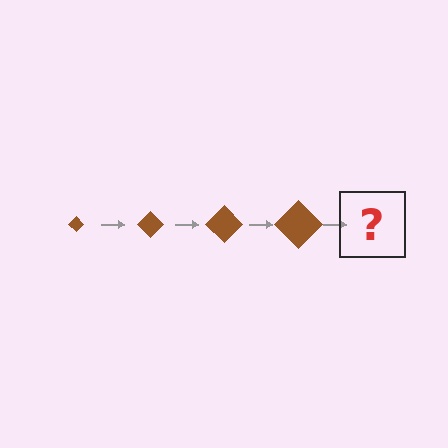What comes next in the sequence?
The next element should be a brown diamond, larger than the previous one.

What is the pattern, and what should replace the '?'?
The pattern is that the diamond gets progressively larger each step. The '?' should be a brown diamond, larger than the previous one.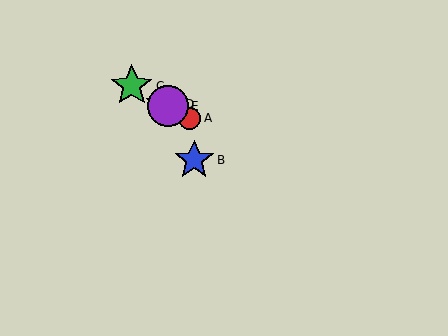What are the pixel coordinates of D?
Object D is at (164, 104).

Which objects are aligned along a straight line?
Objects A, C, D, E are aligned along a straight line.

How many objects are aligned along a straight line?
4 objects (A, C, D, E) are aligned along a straight line.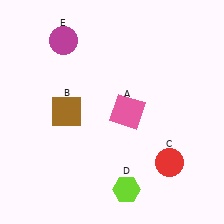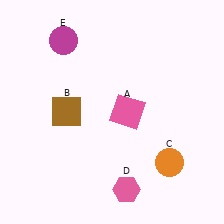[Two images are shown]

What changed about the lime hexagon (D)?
In Image 1, D is lime. In Image 2, it changed to pink.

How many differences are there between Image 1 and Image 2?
There are 2 differences between the two images.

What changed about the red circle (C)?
In Image 1, C is red. In Image 2, it changed to orange.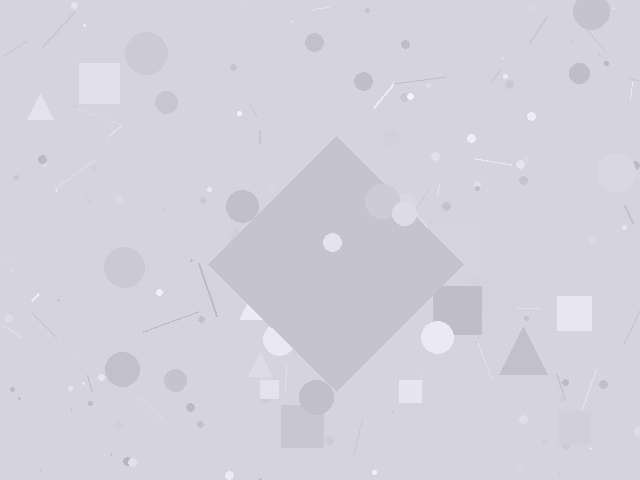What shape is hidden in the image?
A diamond is hidden in the image.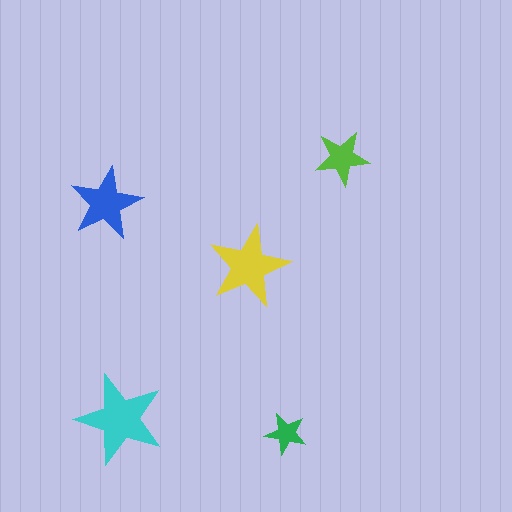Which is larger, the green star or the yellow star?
The yellow one.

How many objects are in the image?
There are 5 objects in the image.